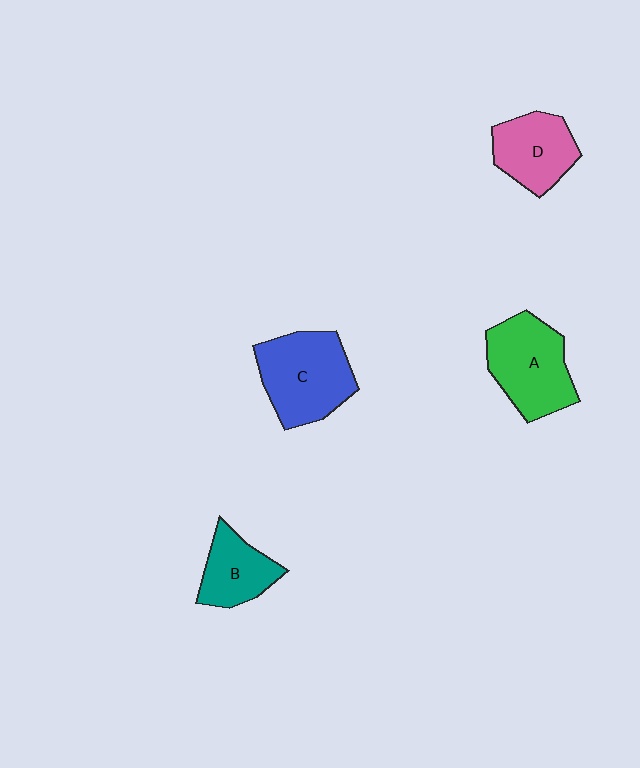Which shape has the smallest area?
Shape B (teal).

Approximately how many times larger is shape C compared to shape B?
Approximately 1.6 times.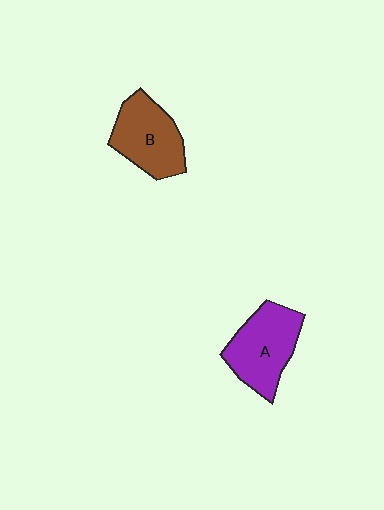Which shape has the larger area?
Shape A (purple).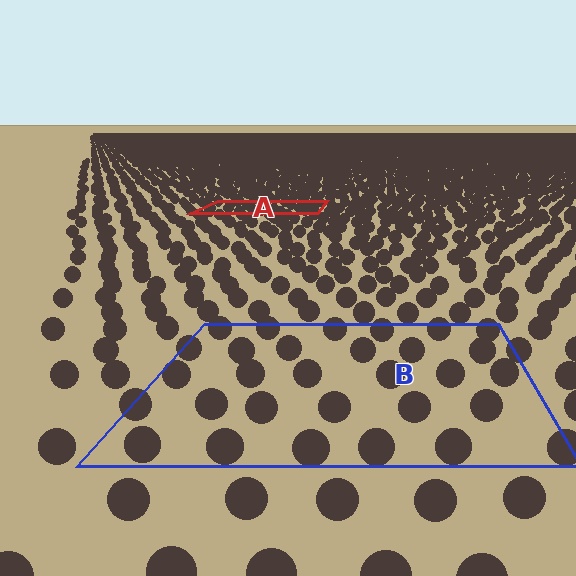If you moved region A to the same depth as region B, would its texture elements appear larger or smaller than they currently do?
They would appear larger. At a closer depth, the same texture elements are projected at a bigger on-screen size.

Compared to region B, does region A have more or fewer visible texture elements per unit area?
Region A has more texture elements per unit area — they are packed more densely because it is farther away.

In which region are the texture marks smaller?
The texture marks are smaller in region A, because it is farther away.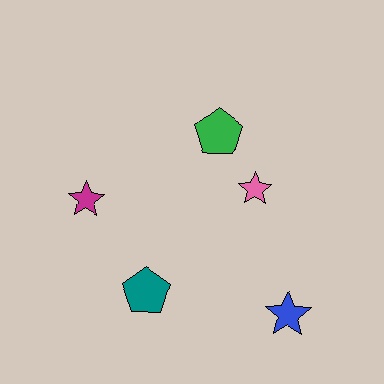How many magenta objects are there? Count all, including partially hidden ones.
There is 1 magenta object.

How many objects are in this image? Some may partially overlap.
There are 5 objects.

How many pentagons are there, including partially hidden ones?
There are 2 pentagons.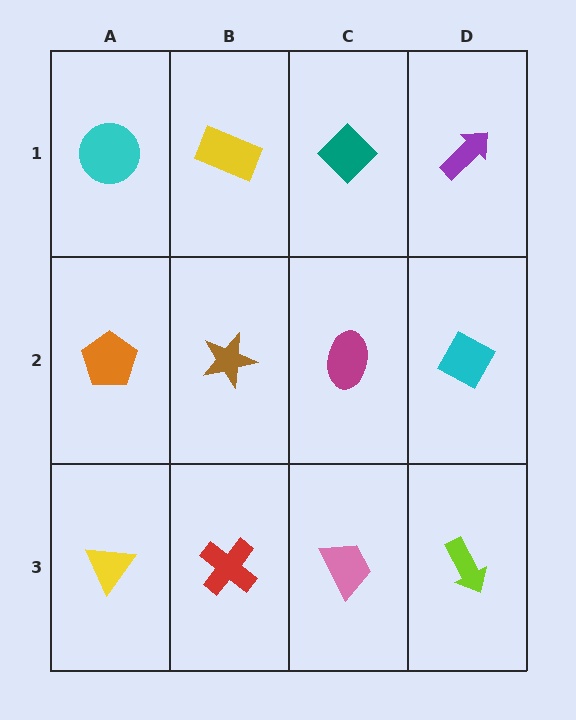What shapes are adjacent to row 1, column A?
An orange pentagon (row 2, column A), a yellow rectangle (row 1, column B).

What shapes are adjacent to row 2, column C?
A teal diamond (row 1, column C), a pink trapezoid (row 3, column C), a brown star (row 2, column B), a cyan diamond (row 2, column D).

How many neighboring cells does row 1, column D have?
2.